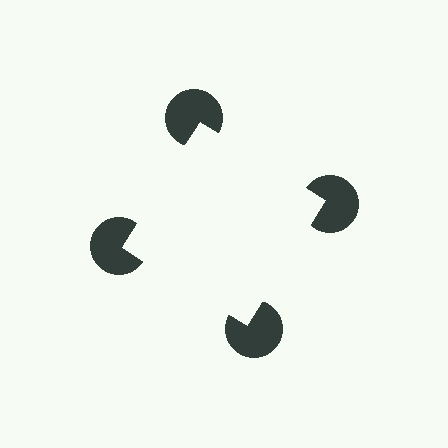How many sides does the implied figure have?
4 sides.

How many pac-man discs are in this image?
There are 4 — one at each vertex of the illusory square.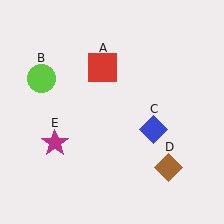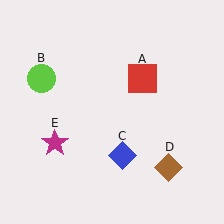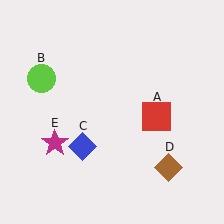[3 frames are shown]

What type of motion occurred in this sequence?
The red square (object A), blue diamond (object C) rotated clockwise around the center of the scene.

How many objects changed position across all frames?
2 objects changed position: red square (object A), blue diamond (object C).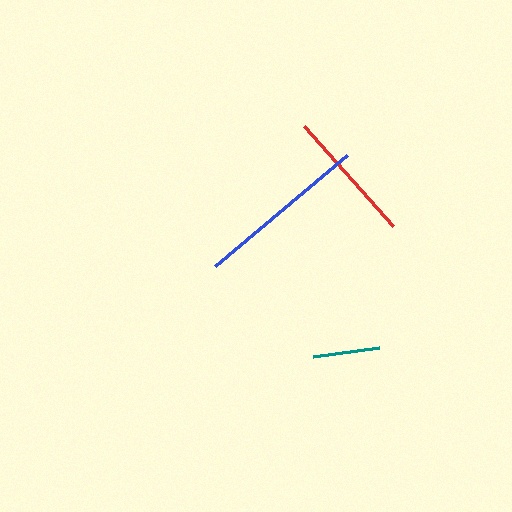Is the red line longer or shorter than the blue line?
The blue line is longer than the red line.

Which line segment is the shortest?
The teal line is the shortest at approximately 67 pixels.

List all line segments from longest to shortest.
From longest to shortest: blue, red, teal.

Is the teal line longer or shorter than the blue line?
The blue line is longer than the teal line.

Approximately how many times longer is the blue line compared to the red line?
The blue line is approximately 1.3 times the length of the red line.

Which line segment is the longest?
The blue line is the longest at approximately 172 pixels.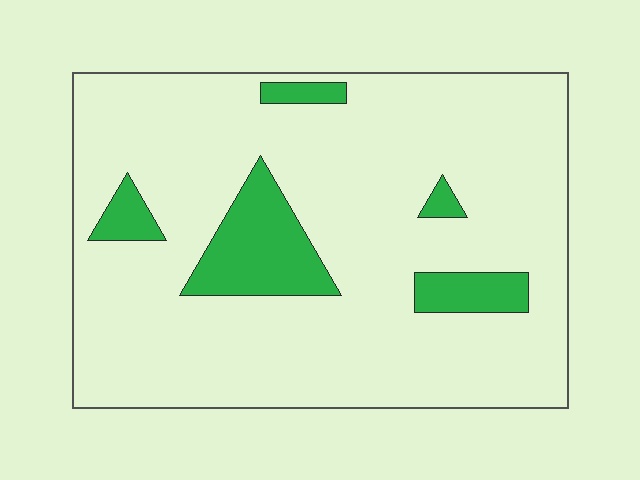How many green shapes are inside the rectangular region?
5.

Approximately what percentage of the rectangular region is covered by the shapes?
Approximately 15%.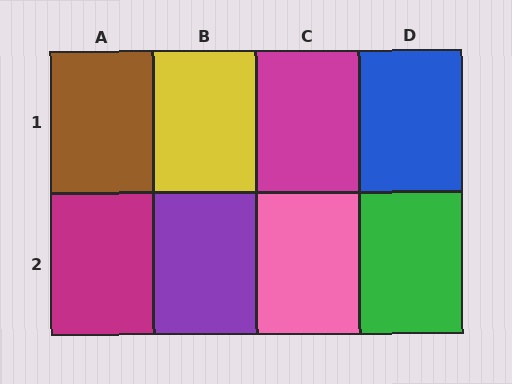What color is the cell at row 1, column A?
Brown.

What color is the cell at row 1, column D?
Blue.